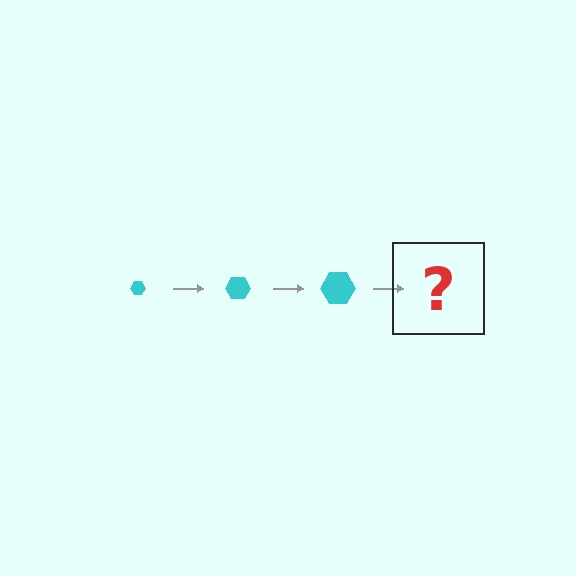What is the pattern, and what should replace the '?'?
The pattern is that the hexagon gets progressively larger each step. The '?' should be a cyan hexagon, larger than the previous one.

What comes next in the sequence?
The next element should be a cyan hexagon, larger than the previous one.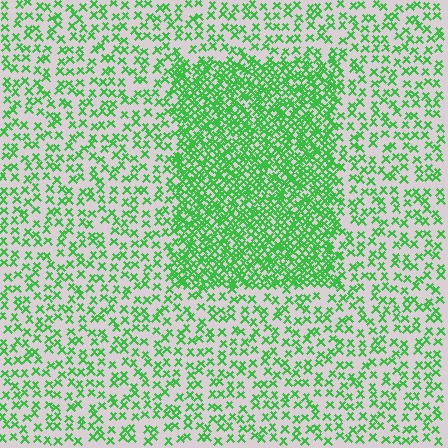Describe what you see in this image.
The image contains small green elements arranged at two different densities. A rectangle-shaped region is visible where the elements are more densely packed than the surrounding area.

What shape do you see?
I see a rectangle.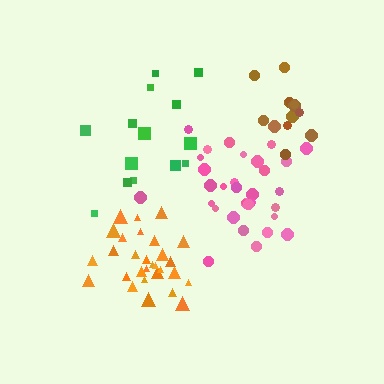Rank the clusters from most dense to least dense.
orange, pink, brown, green.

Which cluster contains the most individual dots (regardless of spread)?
Pink (32).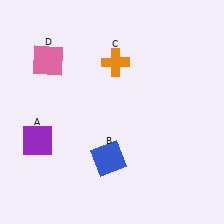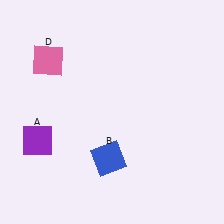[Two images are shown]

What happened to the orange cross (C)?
The orange cross (C) was removed in Image 2. It was in the top-right area of Image 1.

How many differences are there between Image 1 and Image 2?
There is 1 difference between the two images.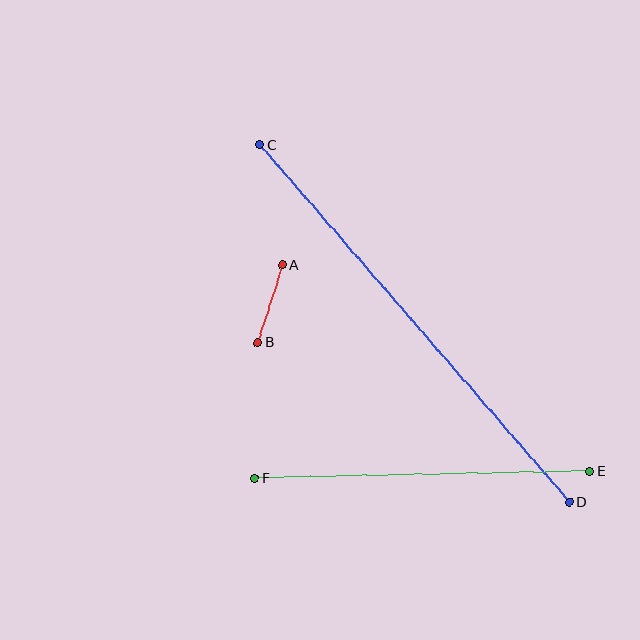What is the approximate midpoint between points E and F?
The midpoint is at approximately (422, 475) pixels.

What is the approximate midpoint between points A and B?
The midpoint is at approximately (270, 304) pixels.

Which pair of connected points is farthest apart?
Points C and D are farthest apart.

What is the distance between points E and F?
The distance is approximately 335 pixels.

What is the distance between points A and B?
The distance is approximately 82 pixels.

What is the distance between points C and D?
The distance is approximately 473 pixels.